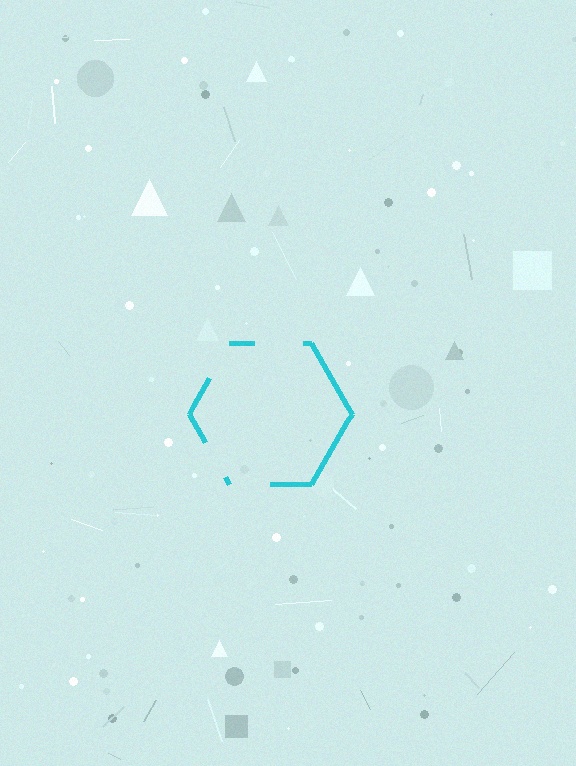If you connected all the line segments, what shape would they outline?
They would outline a hexagon.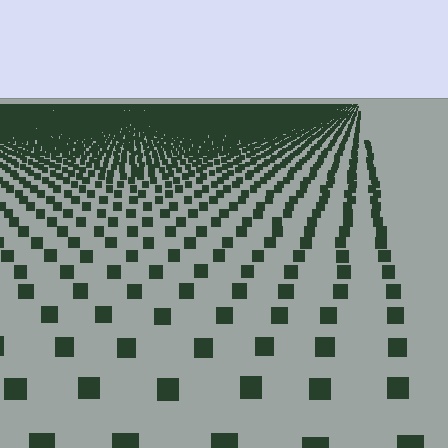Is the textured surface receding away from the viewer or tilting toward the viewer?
The surface is receding away from the viewer. Texture elements get smaller and denser toward the top.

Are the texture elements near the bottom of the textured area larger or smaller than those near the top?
Larger. Near the bottom, elements are closer to the viewer and appear at a bigger on-screen size.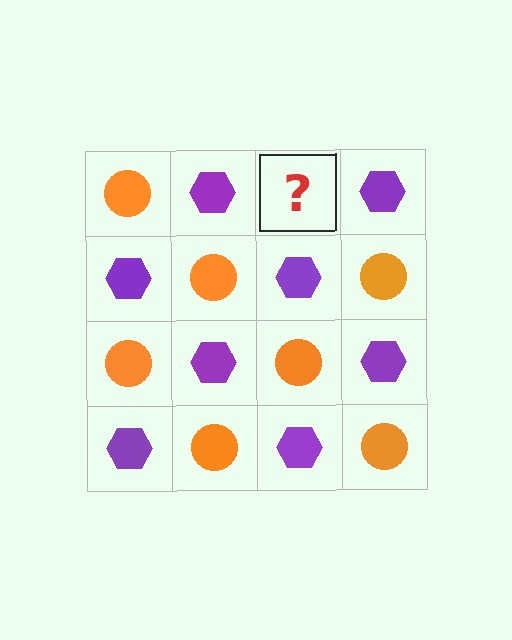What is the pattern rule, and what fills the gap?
The rule is that it alternates orange circle and purple hexagon in a checkerboard pattern. The gap should be filled with an orange circle.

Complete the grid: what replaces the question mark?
The question mark should be replaced with an orange circle.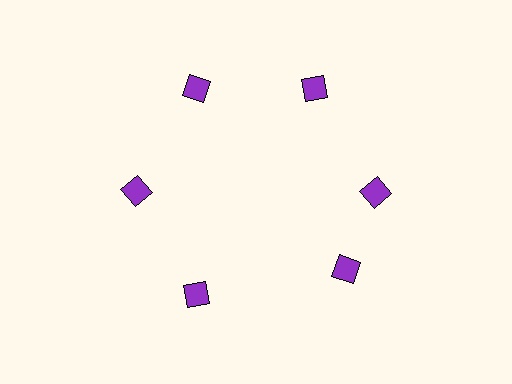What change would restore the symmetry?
The symmetry would be restored by rotating it back into even spacing with its neighbors so that all 6 diamonds sit at equal angles and equal distance from the center.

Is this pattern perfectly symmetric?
No. The 6 purple diamonds are arranged in a ring, but one element near the 5 o'clock position is rotated out of alignment along the ring, breaking the 6-fold rotational symmetry.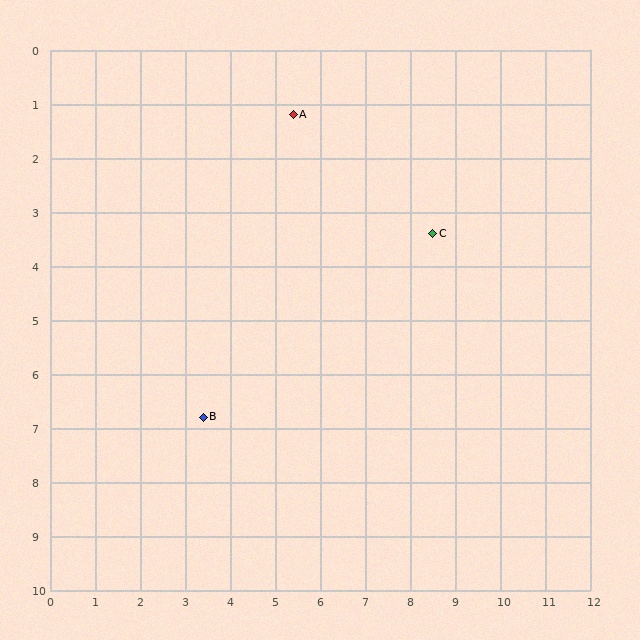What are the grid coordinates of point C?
Point C is at approximately (8.5, 3.4).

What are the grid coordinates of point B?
Point B is at approximately (3.4, 6.8).